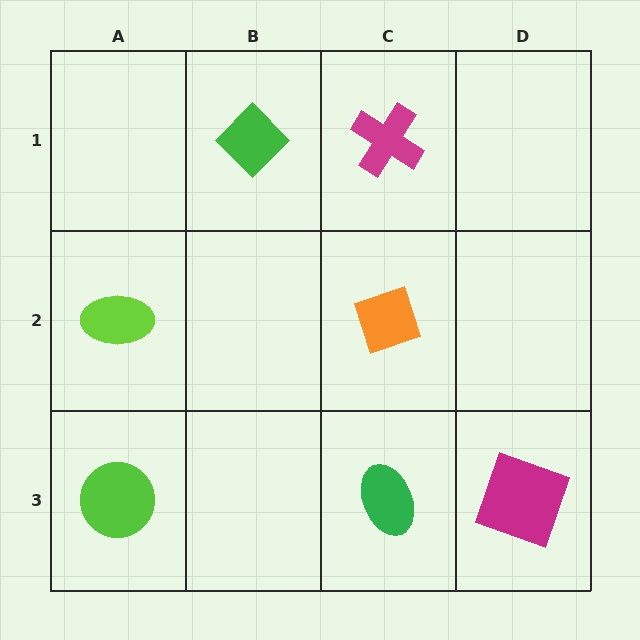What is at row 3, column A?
A lime circle.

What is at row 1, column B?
A green diamond.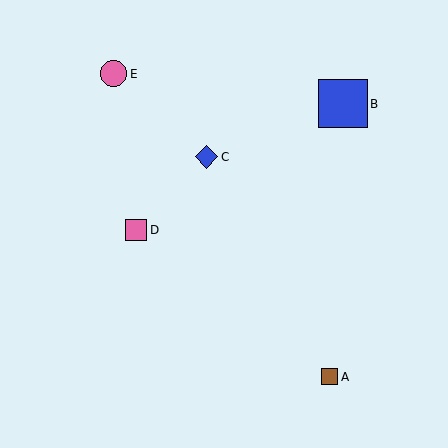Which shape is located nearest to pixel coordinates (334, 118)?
The blue square (labeled B) at (343, 104) is nearest to that location.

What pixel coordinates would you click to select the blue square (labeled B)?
Click at (343, 104) to select the blue square B.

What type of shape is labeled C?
Shape C is a blue diamond.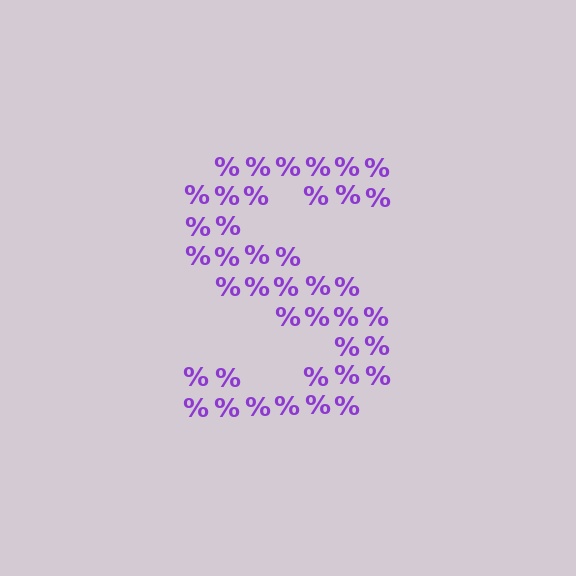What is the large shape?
The large shape is the letter S.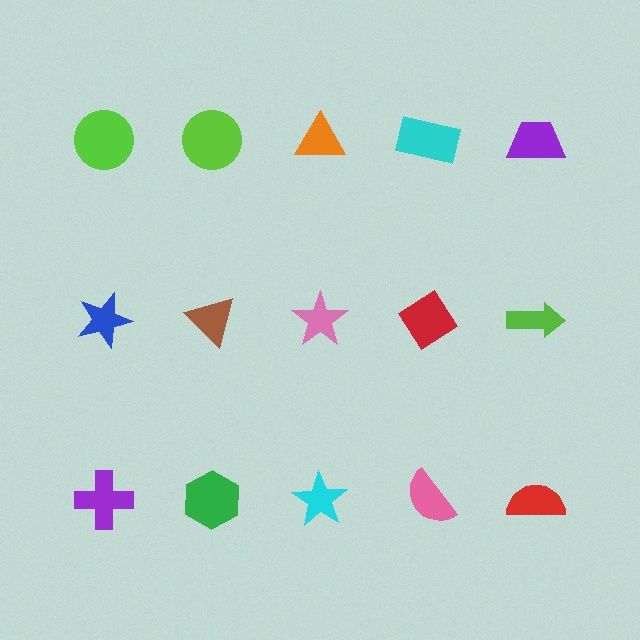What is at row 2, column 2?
A brown triangle.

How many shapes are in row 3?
5 shapes.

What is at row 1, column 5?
A purple trapezoid.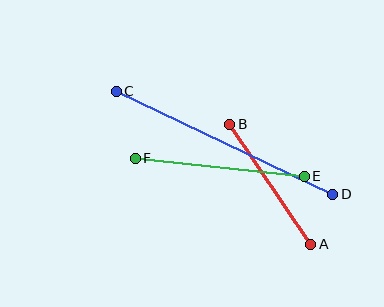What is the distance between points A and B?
The distance is approximately 145 pixels.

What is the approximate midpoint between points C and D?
The midpoint is at approximately (225, 143) pixels.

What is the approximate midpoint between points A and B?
The midpoint is at approximately (270, 184) pixels.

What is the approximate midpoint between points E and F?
The midpoint is at approximately (220, 167) pixels.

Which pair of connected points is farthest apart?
Points C and D are farthest apart.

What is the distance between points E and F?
The distance is approximately 170 pixels.